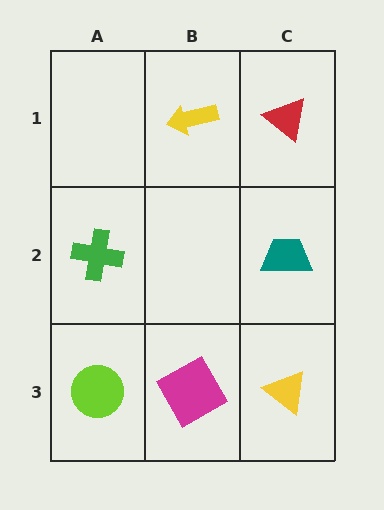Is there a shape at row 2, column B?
No, that cell is empty.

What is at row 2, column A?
A green cross.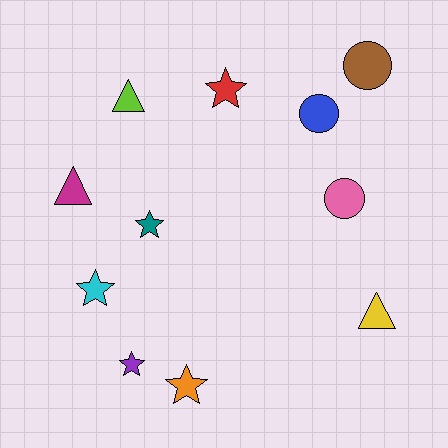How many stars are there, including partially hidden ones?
There are 5 stars.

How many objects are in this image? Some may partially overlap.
There are 11 objects.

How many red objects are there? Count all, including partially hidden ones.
There is 1 red object.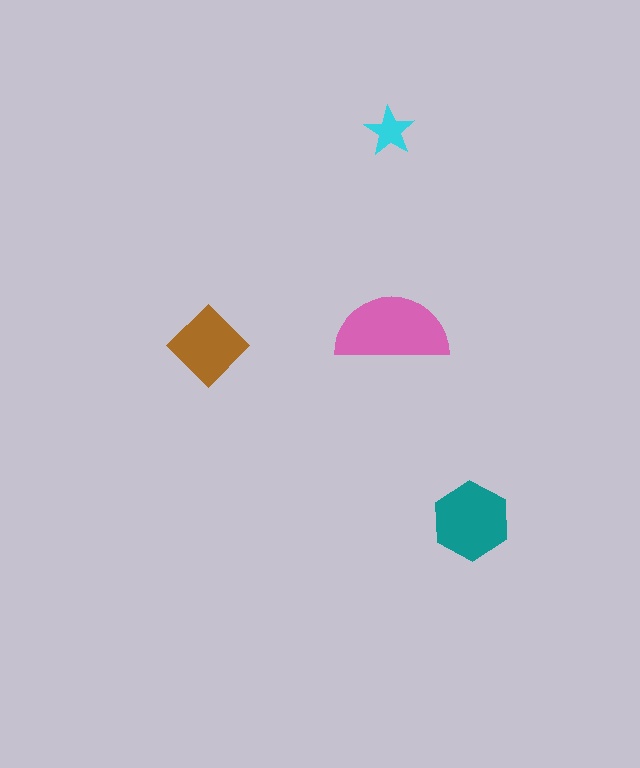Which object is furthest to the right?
The teal hexagon is rightmost.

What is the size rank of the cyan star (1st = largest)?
4th.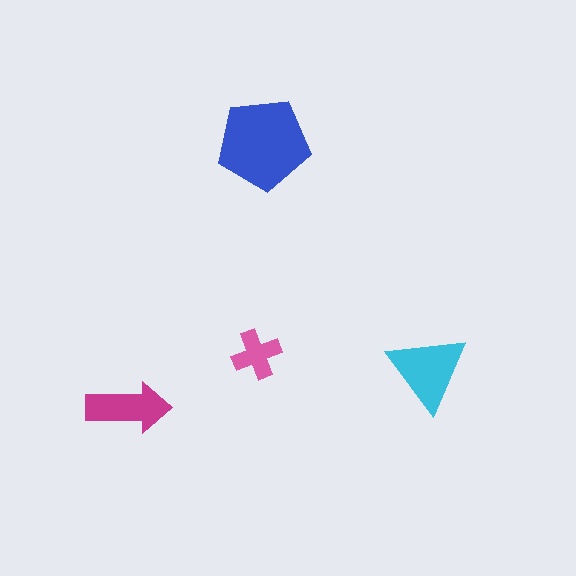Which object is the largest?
The blue pentagon.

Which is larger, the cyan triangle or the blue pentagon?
The blue pentagon.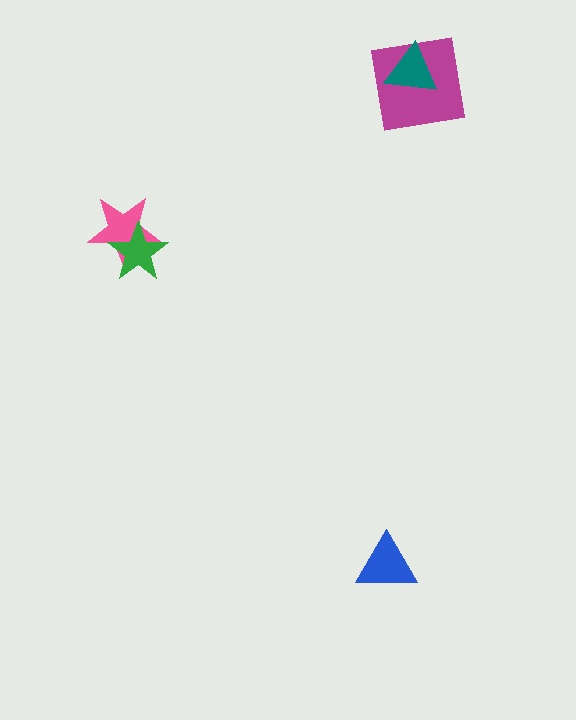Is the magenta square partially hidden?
Yes, it is partially covered by another shape.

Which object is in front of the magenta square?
The teal triangle is in front of the magenta square.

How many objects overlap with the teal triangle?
1 object overlaps with the teal triangle.